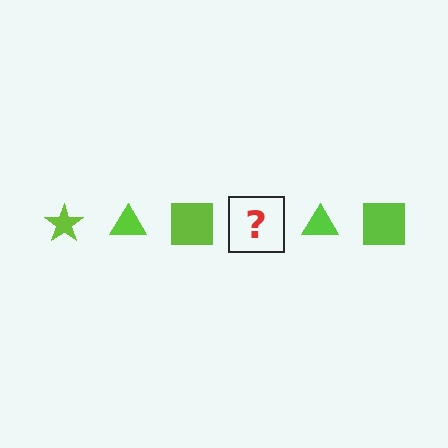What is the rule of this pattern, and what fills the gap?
The rule is that the pattern cycles through star, triangle, square shapes in lime. The gap should be filled with a lime star.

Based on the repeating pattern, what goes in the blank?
The blank should be a lime star.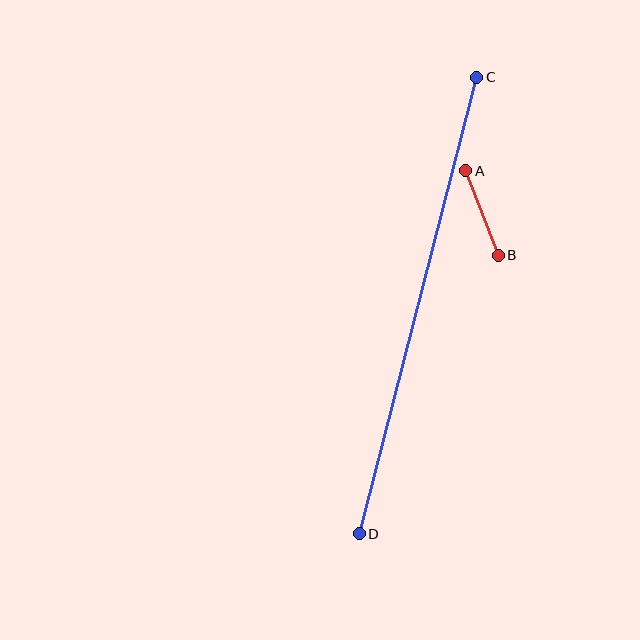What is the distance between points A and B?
The distance is approximately 90 pixels.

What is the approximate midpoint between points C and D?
The midpoint is at approximately (418, 305) pixels.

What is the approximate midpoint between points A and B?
The midpoint is at approximately (482, 213) pixels.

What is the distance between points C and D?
The distance is approximately 472 pixels.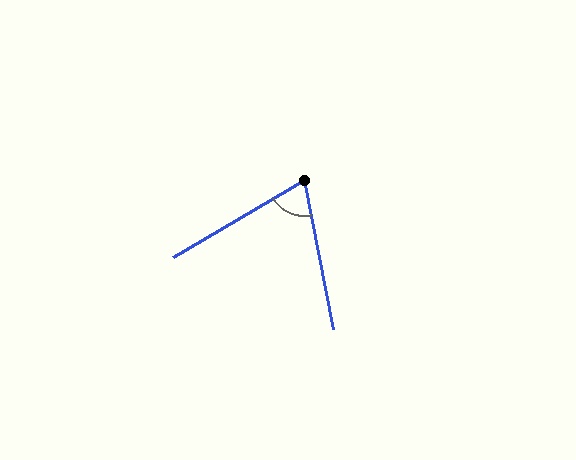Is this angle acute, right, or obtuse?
It is acute.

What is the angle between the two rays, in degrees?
Approximately 70 degrees.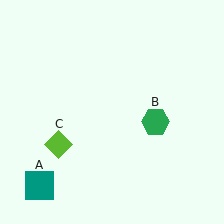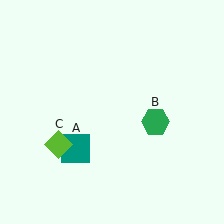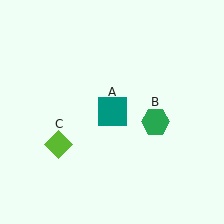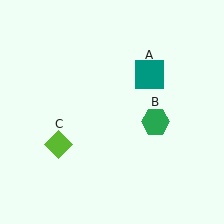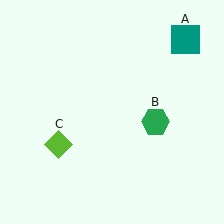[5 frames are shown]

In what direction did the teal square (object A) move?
The teal square (object A) moved up and to the right.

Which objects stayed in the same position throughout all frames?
Green hexagon (object B) and lime diamond (object C) remained stationary.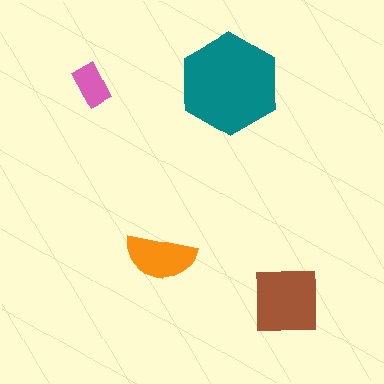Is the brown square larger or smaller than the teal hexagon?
Smaller.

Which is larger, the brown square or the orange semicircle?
The brown square.